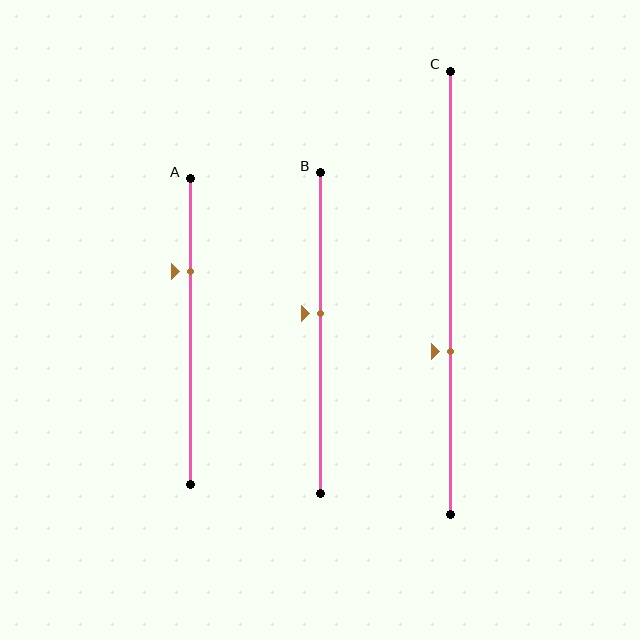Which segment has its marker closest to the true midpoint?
Segment B has its marker closest to the true midpoint.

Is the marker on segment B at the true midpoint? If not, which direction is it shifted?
No, the marker on segment B is shifted upward by about 6% of the segment length.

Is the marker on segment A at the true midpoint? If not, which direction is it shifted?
No, the marker on segment A is shifted upward by about 20% of the segment length.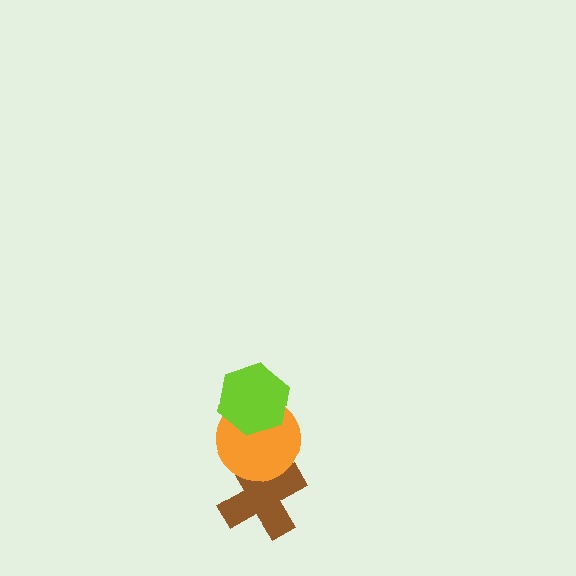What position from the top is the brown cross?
The brown cross is 3rd from the top.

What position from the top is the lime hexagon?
The lime hexagon is 1st from the top.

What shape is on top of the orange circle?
The lime hexagon is on top of the orange circle.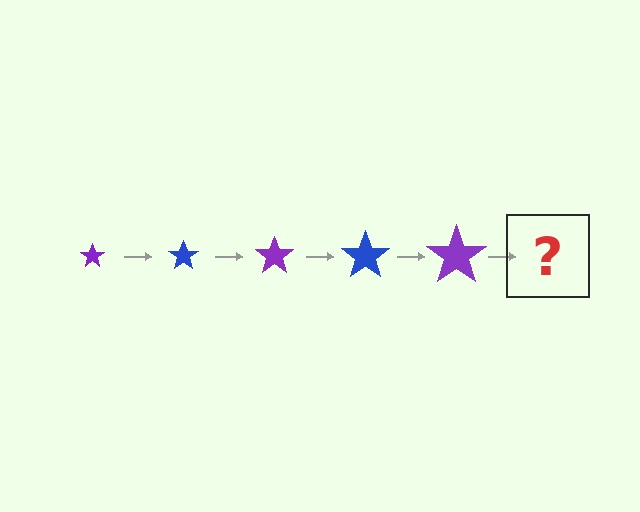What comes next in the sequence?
The next element should be a blue star, larger than the previous one.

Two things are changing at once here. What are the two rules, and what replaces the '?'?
The two rules are that the star grows larger each step and the color cycles through purple and blue. The '?' should be a blue star, larger than the previous one.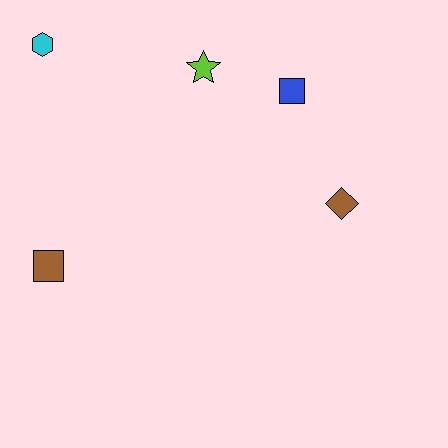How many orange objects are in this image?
There are no orange objects.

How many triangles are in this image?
There are no triangles.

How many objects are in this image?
There are 5 objects.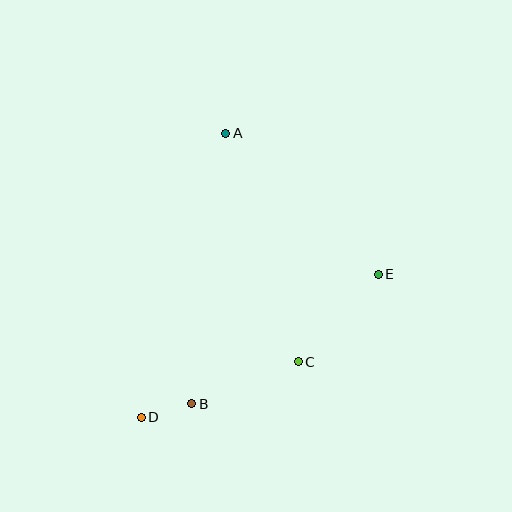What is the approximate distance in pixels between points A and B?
The distance between A and B is approximately 272 pixels.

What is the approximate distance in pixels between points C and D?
The distance between C and D is approximately 167 pixels.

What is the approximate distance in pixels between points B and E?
The distance between B and E is approximately 227 pixels.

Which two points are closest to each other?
Points B and D are closest to each other.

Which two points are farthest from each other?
Points A and D are farthest from each other.